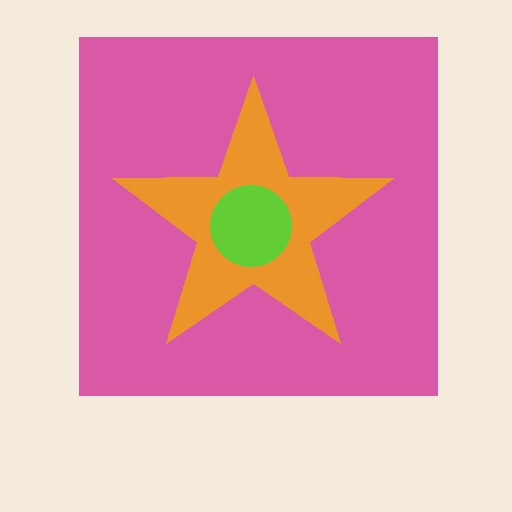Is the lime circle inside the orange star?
Yes.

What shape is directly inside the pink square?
The orange star.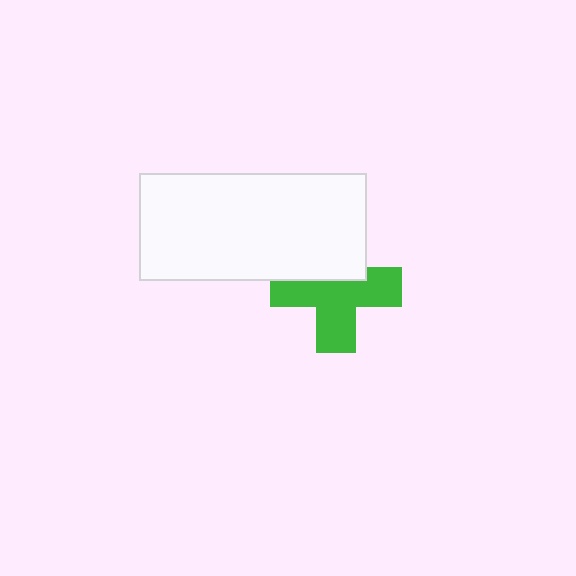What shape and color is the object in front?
The object in front is a white rectangle.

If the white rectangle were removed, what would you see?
You would see the complete green cross.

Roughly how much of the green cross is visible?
About half of it is visible (roughly 64%).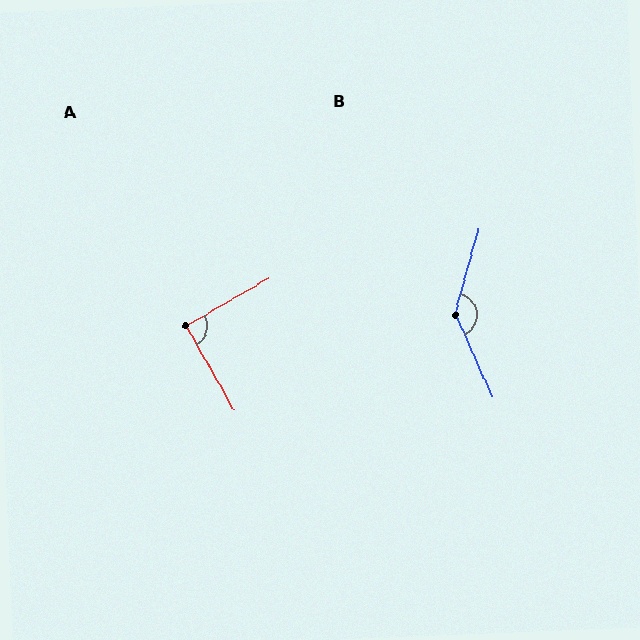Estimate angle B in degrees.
Approximately 140 degrees.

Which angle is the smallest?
A, at approximately 90 degrees.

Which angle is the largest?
B, at approximately 140 degrees.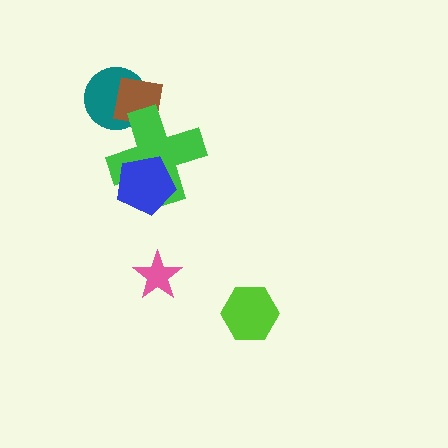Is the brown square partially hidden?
Yes, it is partially covered by another shape.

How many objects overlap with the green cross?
3 objects overlap with the green cross.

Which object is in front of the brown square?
The green cross is in front of the brown square.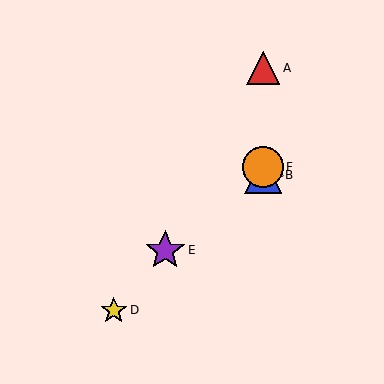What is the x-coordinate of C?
Object C is at x≈263.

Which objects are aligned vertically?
Objects A, B, C, F are aligned vertically.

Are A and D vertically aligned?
No, A is at x≈263 and D is at x≈114.